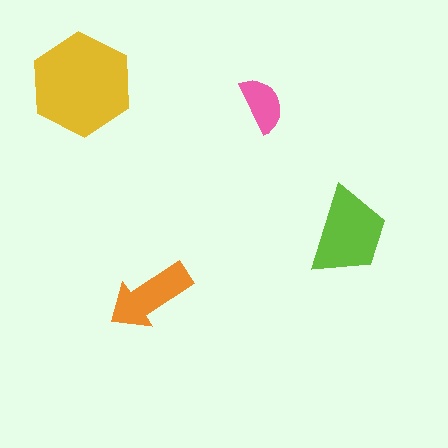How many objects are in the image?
There are 4 objects in the image.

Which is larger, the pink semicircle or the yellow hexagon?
The yellow hexagon.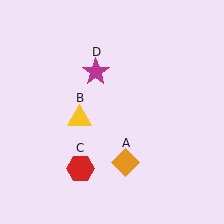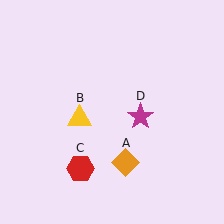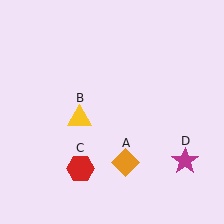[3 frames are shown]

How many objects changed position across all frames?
1 object changed position: magenta star (object D).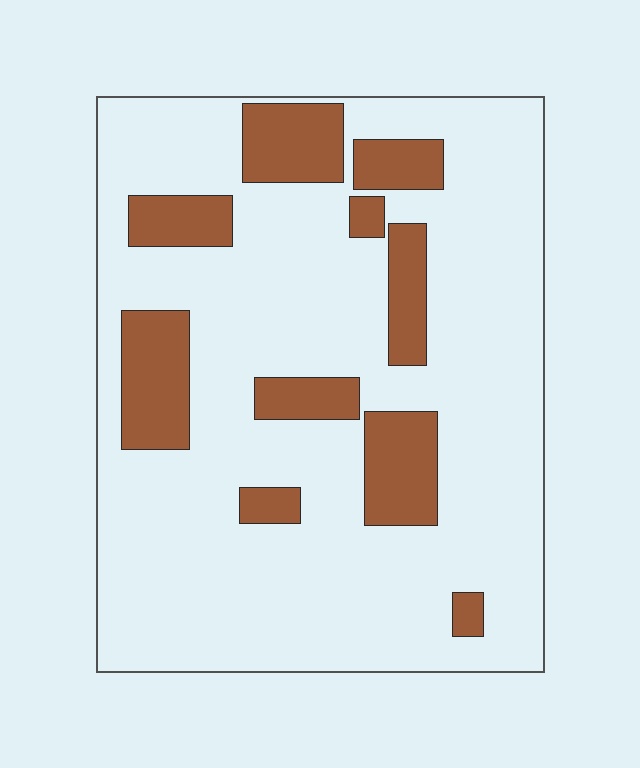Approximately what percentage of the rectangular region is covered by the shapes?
Approximately 20%.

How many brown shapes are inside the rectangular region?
10.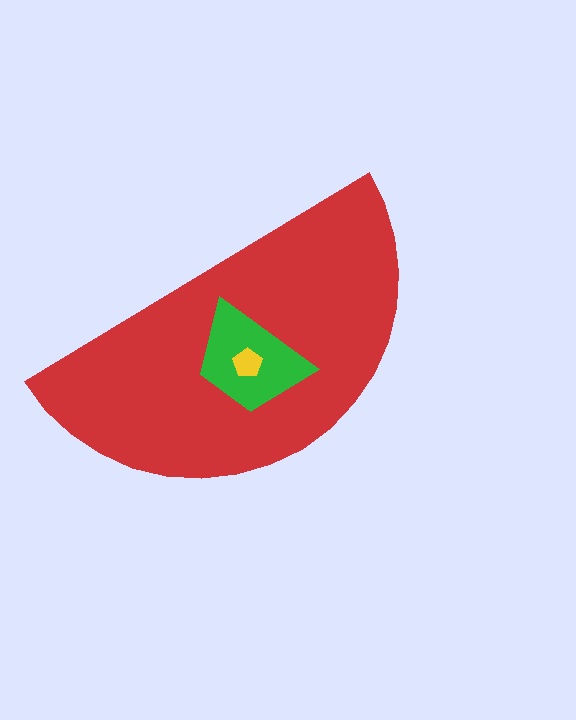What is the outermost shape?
The red semicircle.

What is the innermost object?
The yellow pentagon.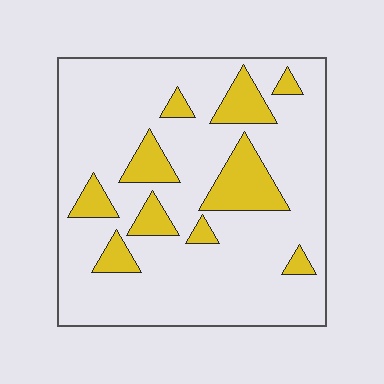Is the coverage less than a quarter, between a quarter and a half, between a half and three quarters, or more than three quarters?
Less than a quarter.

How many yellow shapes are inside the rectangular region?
10.